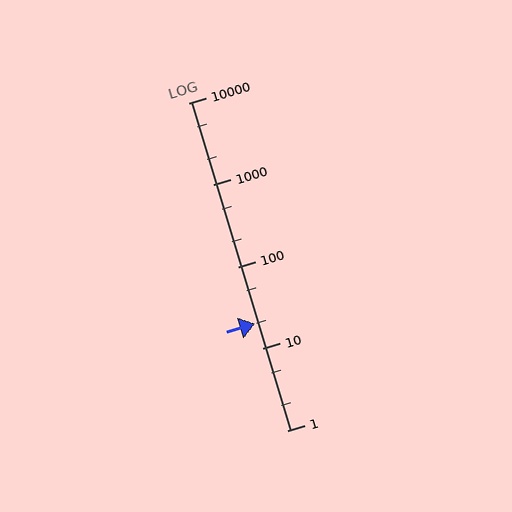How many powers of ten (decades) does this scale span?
The scale spans 4 decades, from 1 to 10000.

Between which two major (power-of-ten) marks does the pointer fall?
The pointer is between 10 and 100.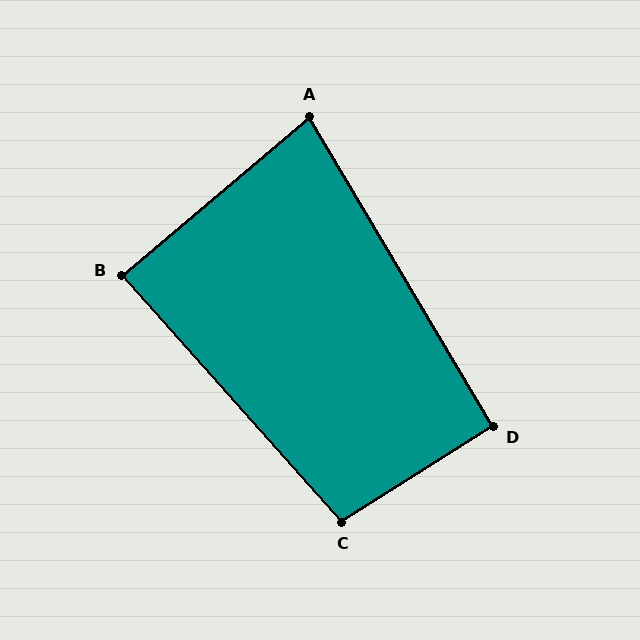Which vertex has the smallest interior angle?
A, at approximately 80 degrees.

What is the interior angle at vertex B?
Approximately 88 degrees (approximately right).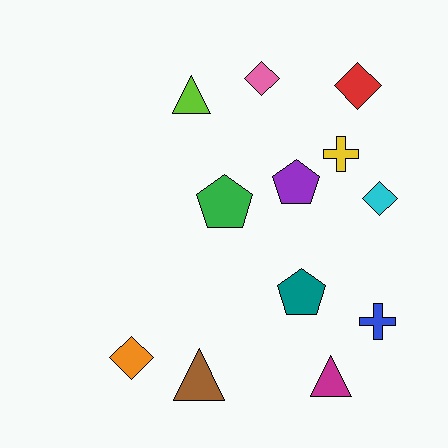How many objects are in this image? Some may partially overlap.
There are 12 objects.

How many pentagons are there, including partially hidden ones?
There are 3 pentagons.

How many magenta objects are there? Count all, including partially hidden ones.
There is 1 magenta object.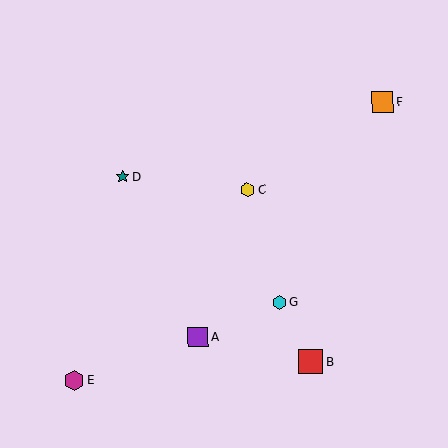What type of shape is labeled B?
Shape B is a red square.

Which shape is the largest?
The red square (labeled B) is the largest.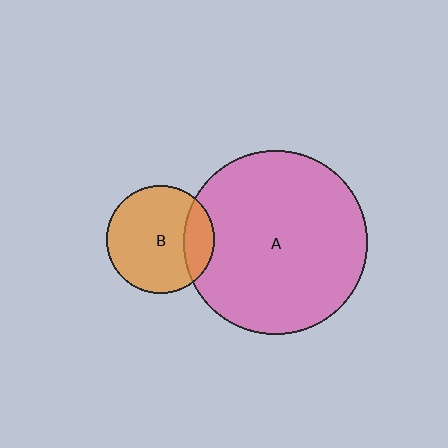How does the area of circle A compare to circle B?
Approximately 2.9 times.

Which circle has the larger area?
Circle A (pink).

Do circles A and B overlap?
Yes.